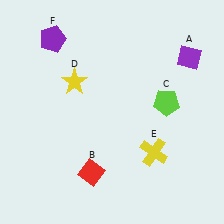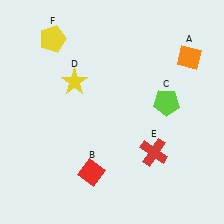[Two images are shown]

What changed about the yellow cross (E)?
In Image 1, E is yellow. In Image 2, it changed to red.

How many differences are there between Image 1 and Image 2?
There are 3 differences between the two images.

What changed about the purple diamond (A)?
In Image 1, A is purple. In Image 2, it changed to orange.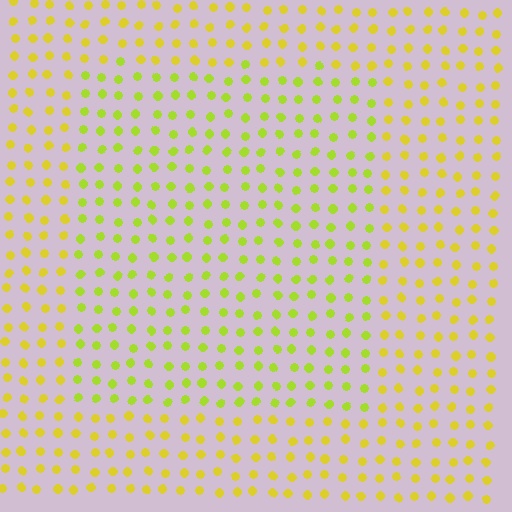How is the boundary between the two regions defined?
The boundary is defined purely by a slight shift in hue (about 24 degrees). Spacing, size, and orientation are identical on both sides.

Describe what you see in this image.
The image is filled with small yellow elements in a uniform arrangement. A rectangle-shaped region is visible where the elements are tinted to a slightly different hue, forming a subtle color boundary.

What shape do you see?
I see a rectangle.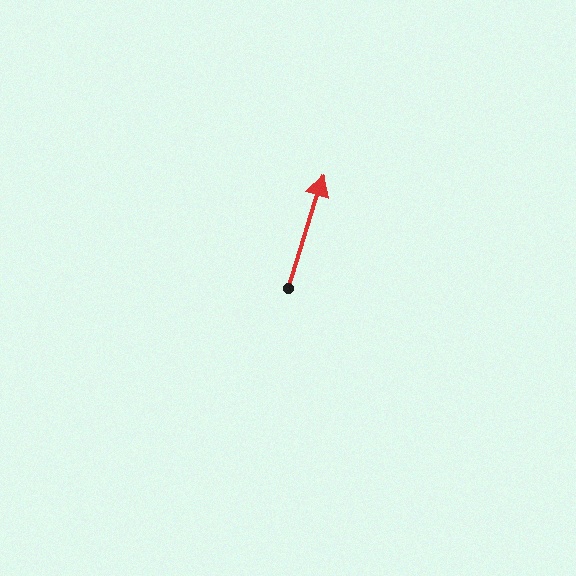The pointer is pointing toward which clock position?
Roughly 1 o'clock.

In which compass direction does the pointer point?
North.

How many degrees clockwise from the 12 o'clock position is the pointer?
Approximately 17 degrees.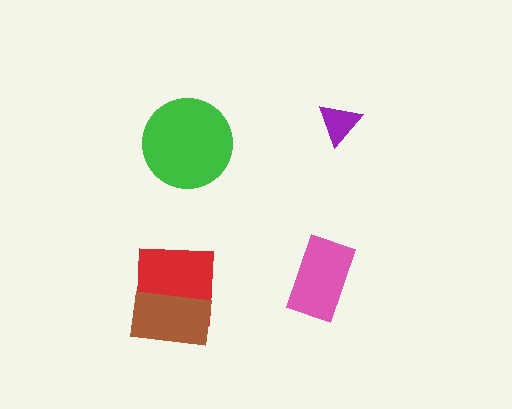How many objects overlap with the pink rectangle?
0 objects overlap with the pink rectangle.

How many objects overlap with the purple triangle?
0 objects overlap with the purple triangle.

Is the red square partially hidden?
Yes, it is partially covered by another shape.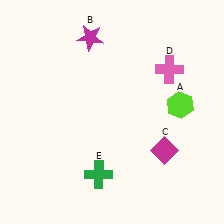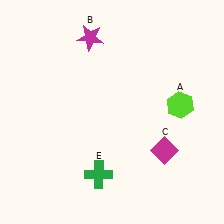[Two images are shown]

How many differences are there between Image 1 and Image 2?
There is 1 difference between the two images.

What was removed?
The pink cross (D) was removed in Image 2.